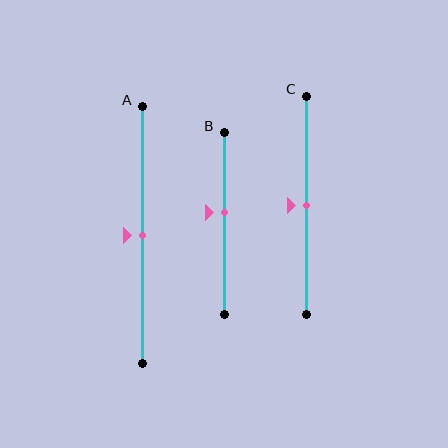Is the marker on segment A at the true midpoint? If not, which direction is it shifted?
Yes, the marker on segment A is at the true midpoint.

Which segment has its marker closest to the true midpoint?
Segment A has its marker closest to the true midpoint.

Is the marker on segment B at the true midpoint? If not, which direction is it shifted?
No, the marker on segment B is shifted upward by about 6% of the segment length.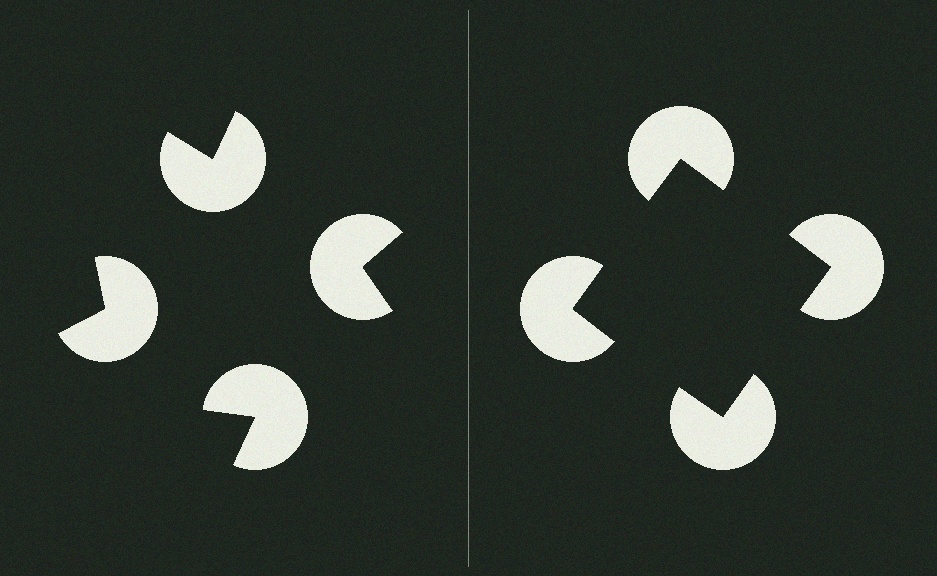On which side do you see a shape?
An illusory square appears on the right side. On the left side the wedge cuts are rotated, so no coherent shape forms.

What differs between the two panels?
The pac-man discs are positioned identically on both sides; only the wedge orientations differ. On the right they align to a square; on the left they are misaligned.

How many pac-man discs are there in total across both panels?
8 — 4 on each side.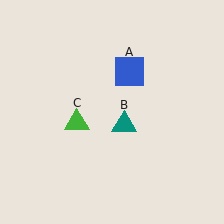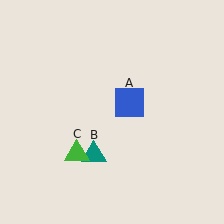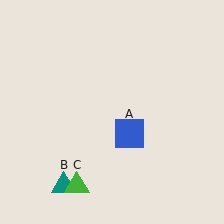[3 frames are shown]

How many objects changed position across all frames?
3 objects changed position: blue square (object A), teal triangle (object B), green triangle (object C).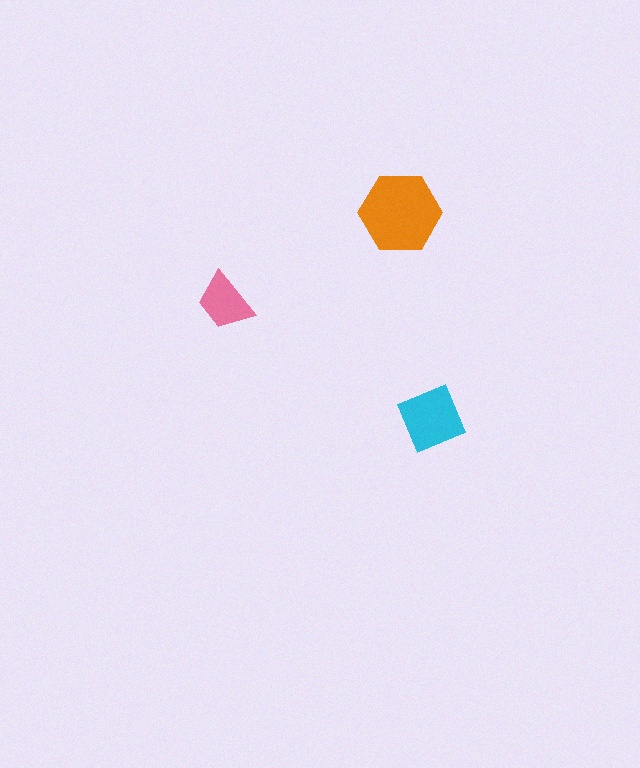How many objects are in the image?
There are 3 objects in the image.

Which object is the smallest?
The pink trapezoid.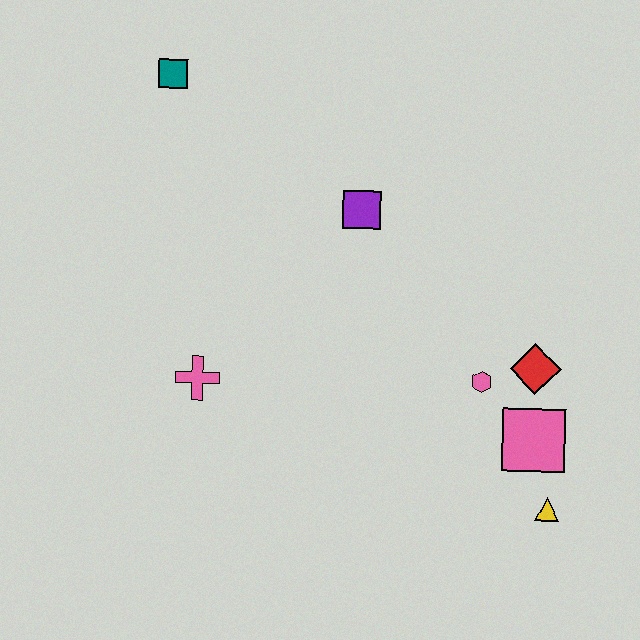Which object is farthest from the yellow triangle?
The teal square is farthest from the yellow triangle.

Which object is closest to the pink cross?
The purple square is closest to the pink cross.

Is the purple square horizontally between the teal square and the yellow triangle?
Yes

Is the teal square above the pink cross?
Yes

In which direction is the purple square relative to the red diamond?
The purple square is to the left of the red diamond.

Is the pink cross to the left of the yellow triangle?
Yes